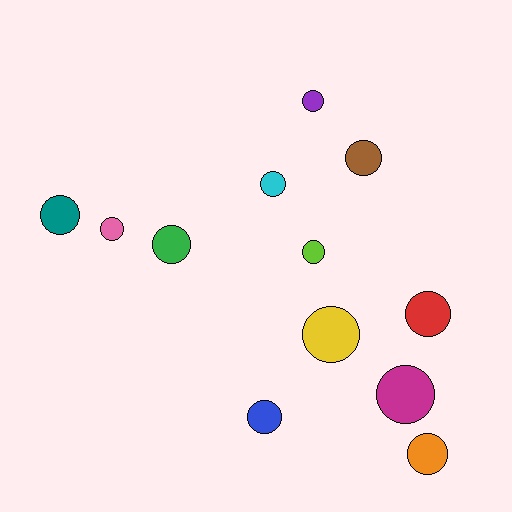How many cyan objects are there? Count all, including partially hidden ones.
There is 1 cyan object.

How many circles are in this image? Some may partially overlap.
There are 12 circles.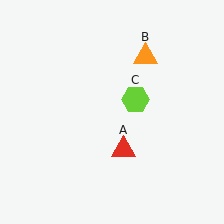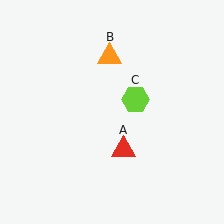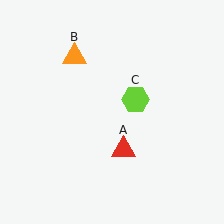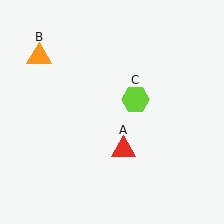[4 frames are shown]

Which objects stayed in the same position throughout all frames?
Red triangle (object A) and lime hexagon (object C) remained stationary.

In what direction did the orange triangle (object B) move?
The orange triangle (object B) moved left.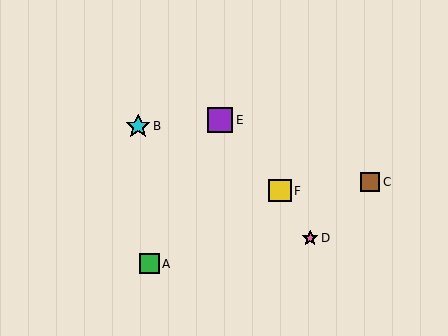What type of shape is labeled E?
Shape E is a purple square.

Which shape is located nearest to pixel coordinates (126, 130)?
The cyan star (labeled B) at (138, 126) is nearest to that location.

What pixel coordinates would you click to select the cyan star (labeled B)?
Click at (138, 126) to select the cyan star B.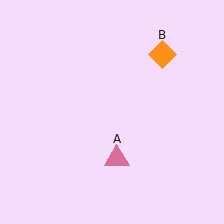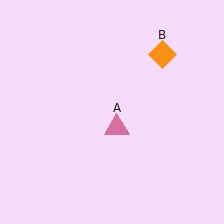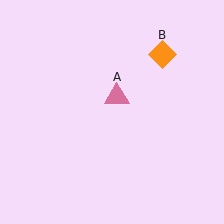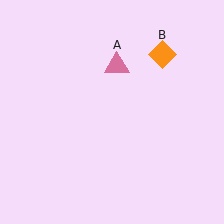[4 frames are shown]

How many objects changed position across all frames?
1 object changed position: pink triangle (object A).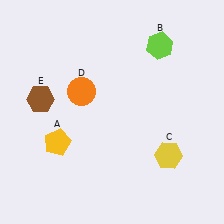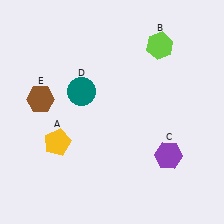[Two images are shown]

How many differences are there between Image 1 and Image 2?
There are 2 differences between the two images.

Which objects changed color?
C changed from yellow to purple. D changed from orange to teal.